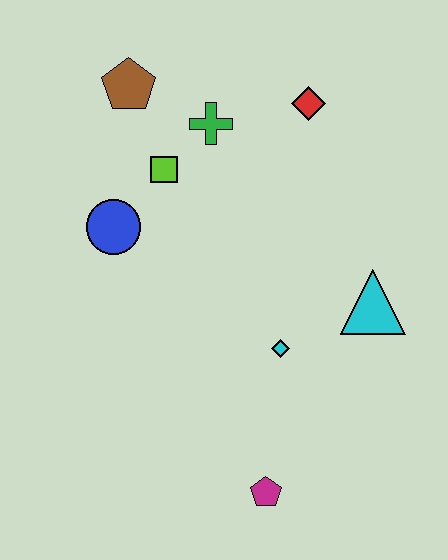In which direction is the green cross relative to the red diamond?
The green cross is to the left of the red diamond.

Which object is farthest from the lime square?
The magenta pentagon is farthest from the lime square.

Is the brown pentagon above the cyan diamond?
Yes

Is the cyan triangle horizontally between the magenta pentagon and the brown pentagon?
No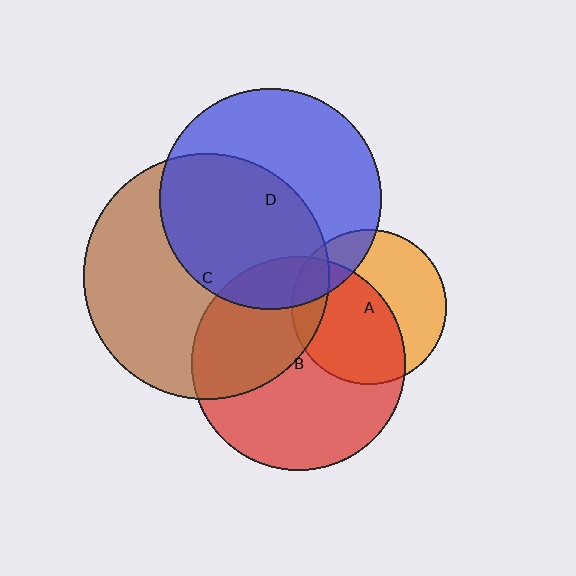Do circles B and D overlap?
Yes.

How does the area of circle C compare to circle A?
Approximately 2.5 times.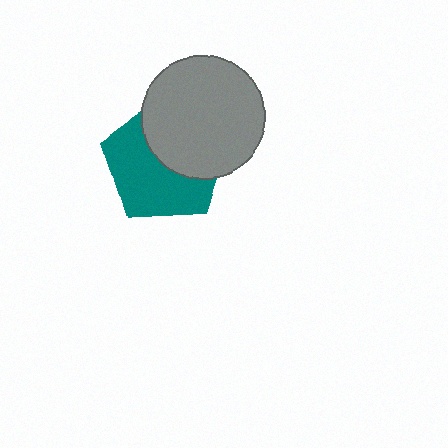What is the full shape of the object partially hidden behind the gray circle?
The partially hidden object is a teal pentagon.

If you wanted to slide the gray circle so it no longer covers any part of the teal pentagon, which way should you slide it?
Slide it toward the upper-right — that is the most direct way to separate the two shapes.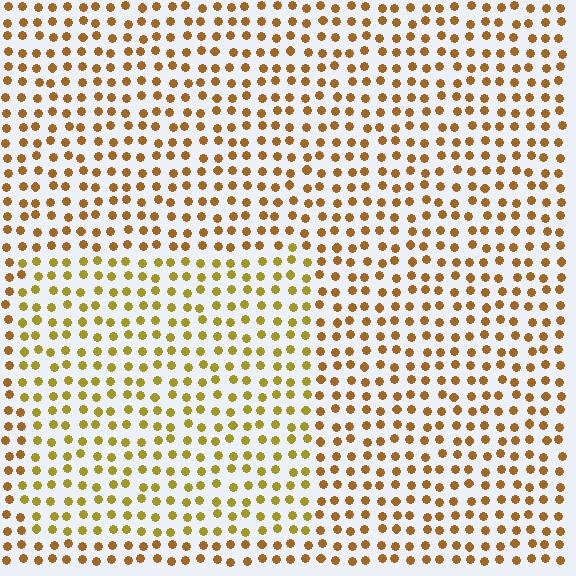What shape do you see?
I see a rectangle.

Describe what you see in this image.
The image is filled with small brown elements in a uniform arrangement. A rectangle-shaped region is visible where the elements are tinted to a slightly different hue, forming a subtle color boundary.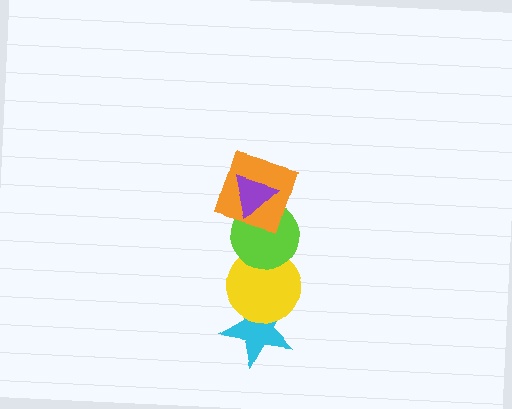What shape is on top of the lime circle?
The orange square is on top of the lime circle.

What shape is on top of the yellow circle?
The lime circle is on top of the yellow circle.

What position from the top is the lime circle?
The lime circle is 3rd from the top.